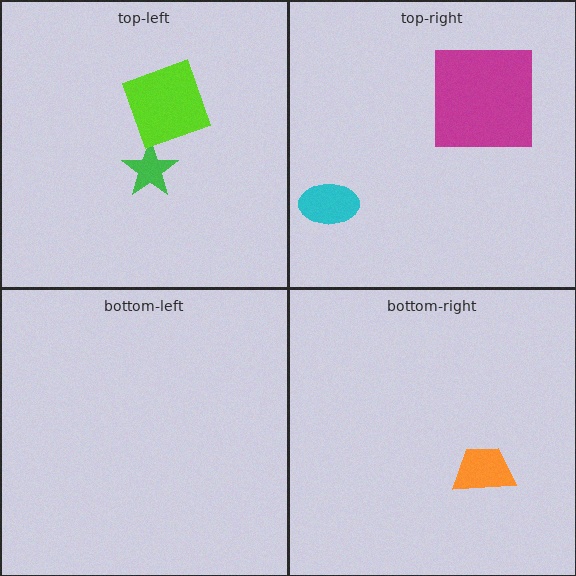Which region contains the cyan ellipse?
The top-right region.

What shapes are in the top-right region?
The magenta square, the cyan ellipse.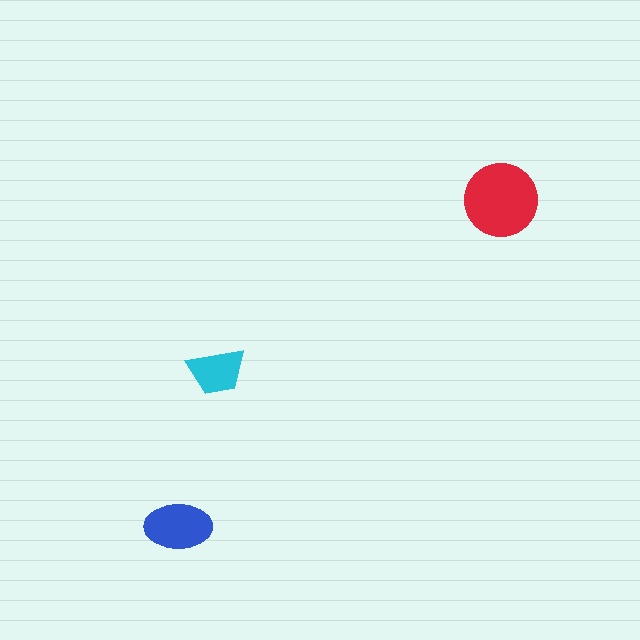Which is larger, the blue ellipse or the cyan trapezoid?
The blue ellipse.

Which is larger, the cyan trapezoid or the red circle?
The red circle.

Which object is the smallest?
The cyan trapezoid.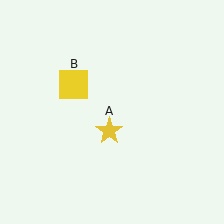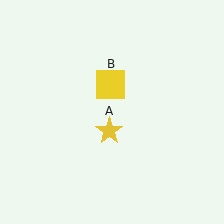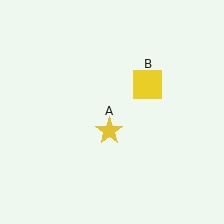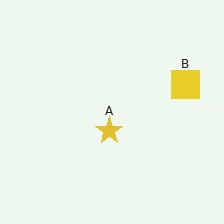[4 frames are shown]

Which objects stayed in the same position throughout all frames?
Yellow star (object A) remained stationary.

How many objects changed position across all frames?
1 object changed position: yellow square (object B).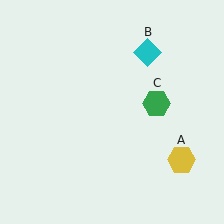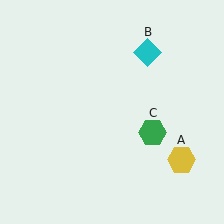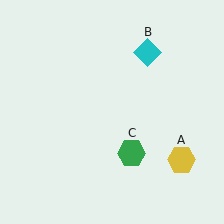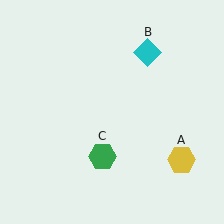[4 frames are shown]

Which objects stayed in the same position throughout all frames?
Yellow hexagon (object A) and cyan diamond (object B) remained stationary.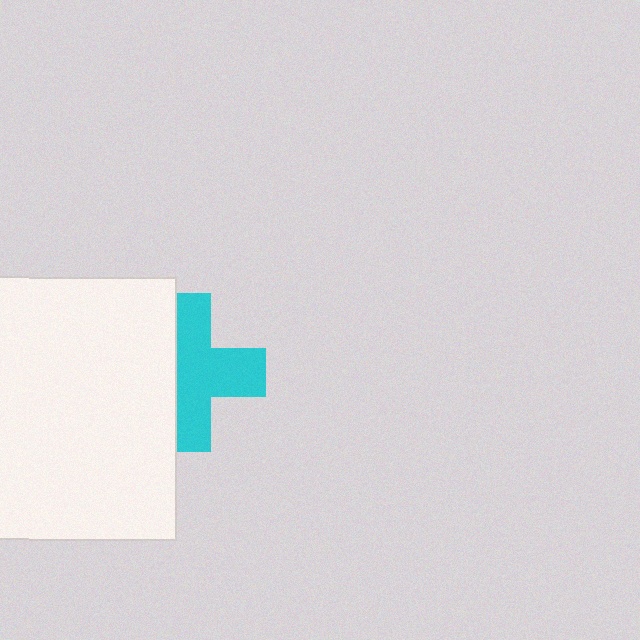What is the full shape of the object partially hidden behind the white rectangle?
The partially hidden object is a cyan cross.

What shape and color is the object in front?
The object in front is a white rectangle.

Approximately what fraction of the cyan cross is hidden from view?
Roughly 39% of the cyan cross is hidden behind the white rectangle.